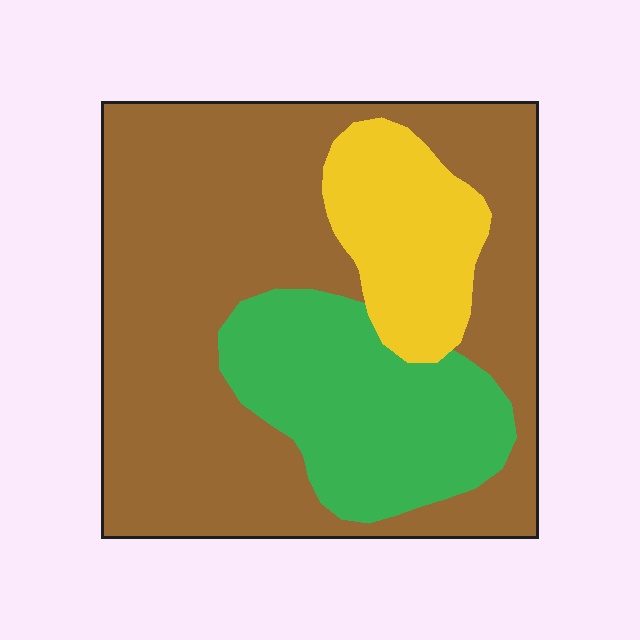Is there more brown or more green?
Brown.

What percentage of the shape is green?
Green covers around 25% of the shape.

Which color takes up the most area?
Brown, at roughly 65%.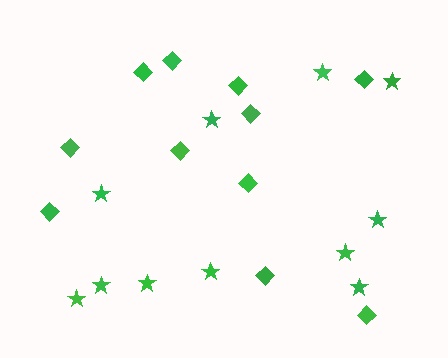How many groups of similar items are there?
There are 2 groups: one group of stars (11) and one group of diamonds (11).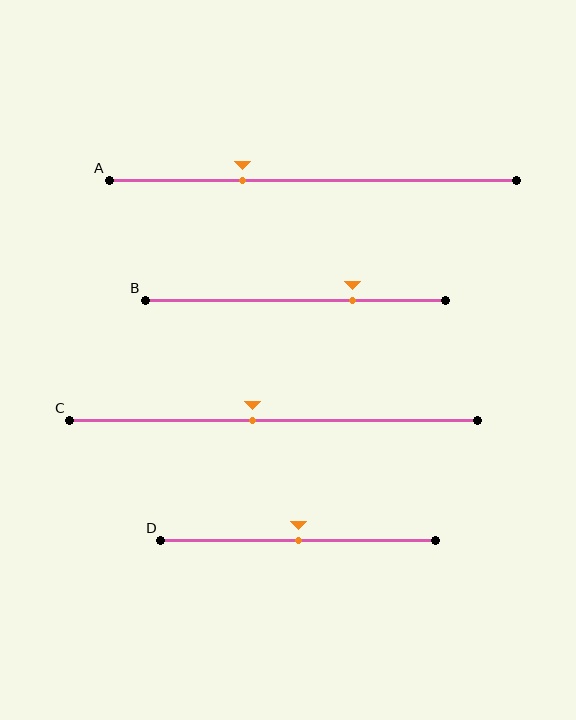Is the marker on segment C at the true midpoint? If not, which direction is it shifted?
No, the marker on segment C is shifted to the left by about 5% of the segment length.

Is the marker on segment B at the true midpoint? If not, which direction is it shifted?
No, the marker on segment B is shifted to the right by about 19% of the segment length.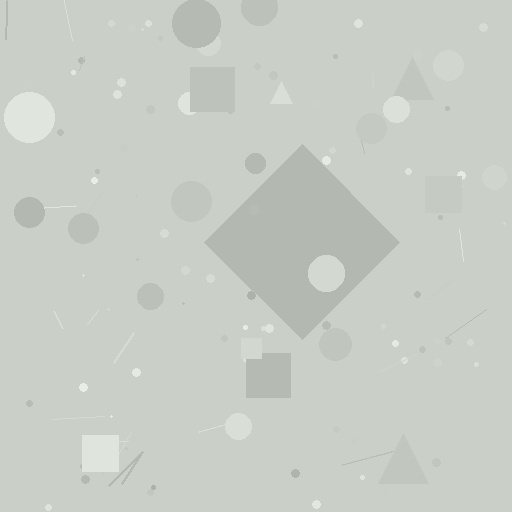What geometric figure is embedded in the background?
A diamond is embedded in the background.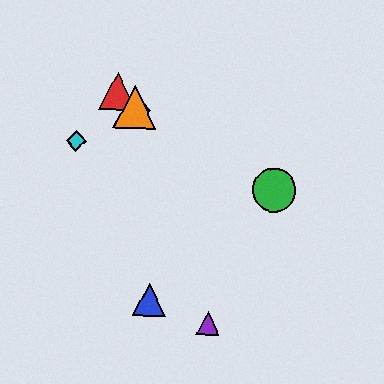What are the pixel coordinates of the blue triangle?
The blue triangle is at (149, 300).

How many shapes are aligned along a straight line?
3 shapes (the red triangle, the yellow diamond, the orange triangle) are aligned along a straight line.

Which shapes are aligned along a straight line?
The red triangle, the yellow diamond, the orange triangle are aligned along a straight line.